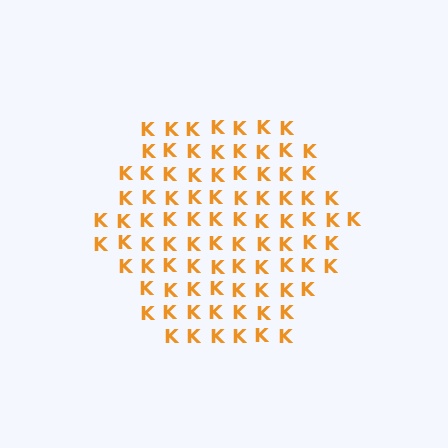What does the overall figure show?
The overall figure shows a hexagon.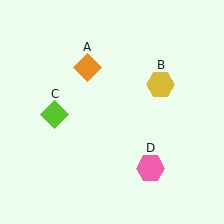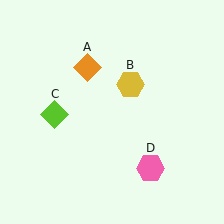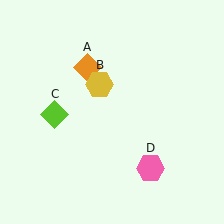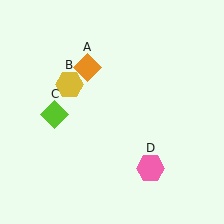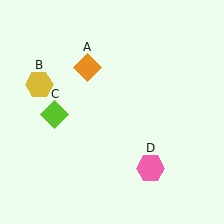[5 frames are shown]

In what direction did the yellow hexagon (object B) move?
The yellow hexagon (object B) moved left.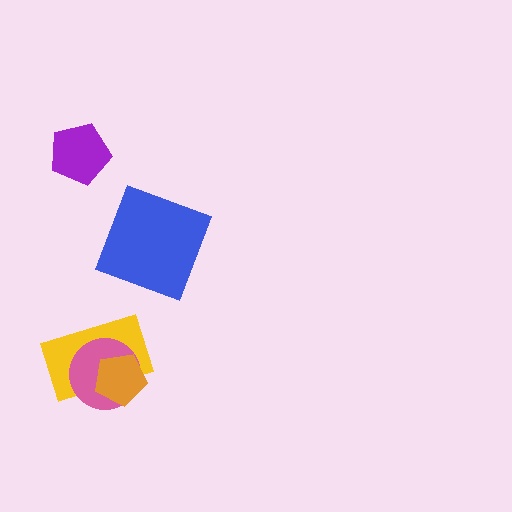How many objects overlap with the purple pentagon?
0 objects overlap with the purple pentagon.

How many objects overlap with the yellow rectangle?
2 objects overlap with the yellow rectangle.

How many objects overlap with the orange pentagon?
2 objects overlap with the orange pentagon.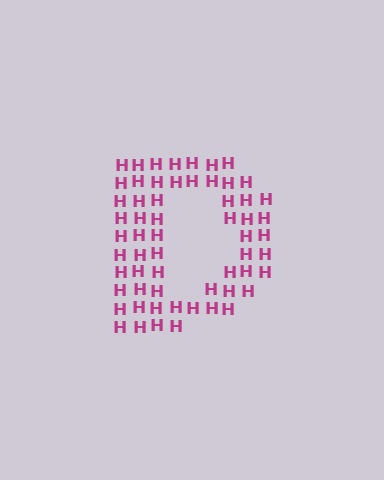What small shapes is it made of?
It is made of small letter H's.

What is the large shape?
The large shape is the letter D.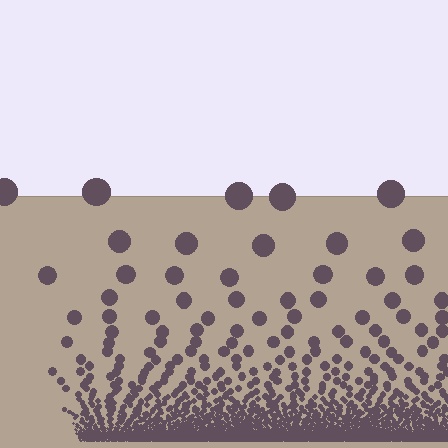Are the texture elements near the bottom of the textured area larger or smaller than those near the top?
Smaller. The gradient is inverted — elements near the bottom are smaller and denser.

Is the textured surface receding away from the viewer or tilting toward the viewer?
The surface appears to tilt toward the viewer. Texture elements get larger and sparser toward the top.